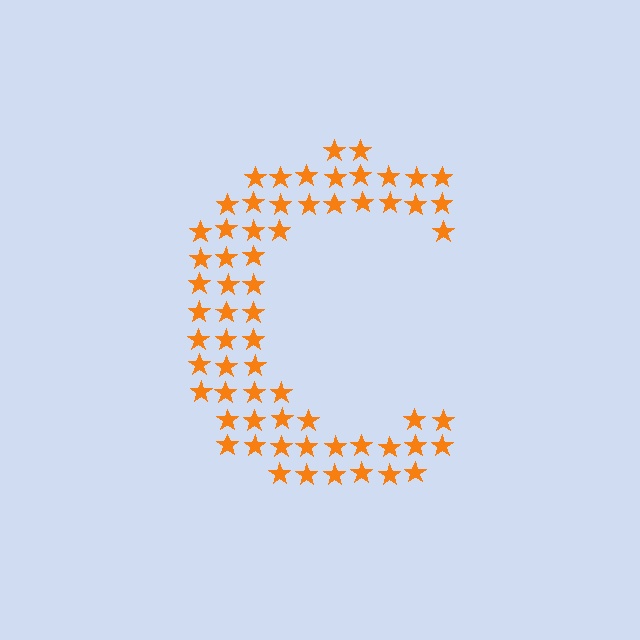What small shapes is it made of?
It is made of small stars.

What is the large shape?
The large shape is the letter C.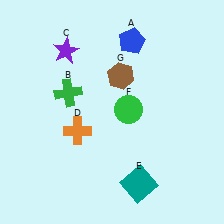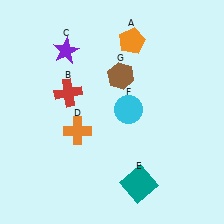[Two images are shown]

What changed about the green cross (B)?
In Image 1, B is green. In Image 2, it changed to red.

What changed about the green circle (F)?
In Image 1, F is green. In Image 2, it changed to cyan.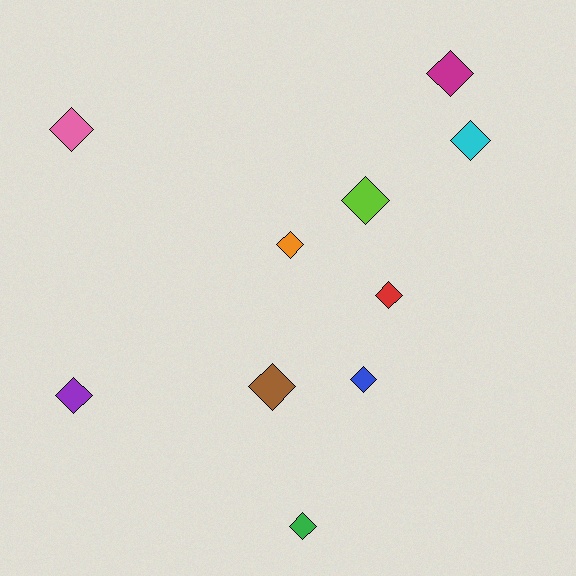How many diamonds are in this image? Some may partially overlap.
There are 10 diamonds.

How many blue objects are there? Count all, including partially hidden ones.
There is 1 blue object.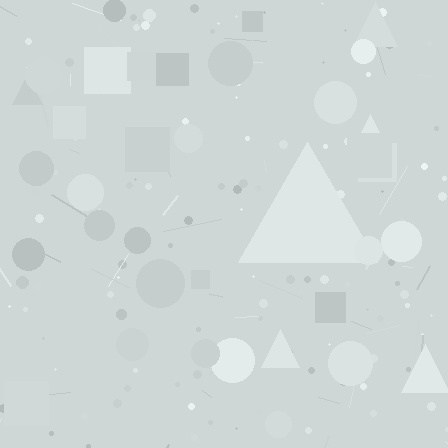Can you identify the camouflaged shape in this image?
The camouflaged shape is a triangle.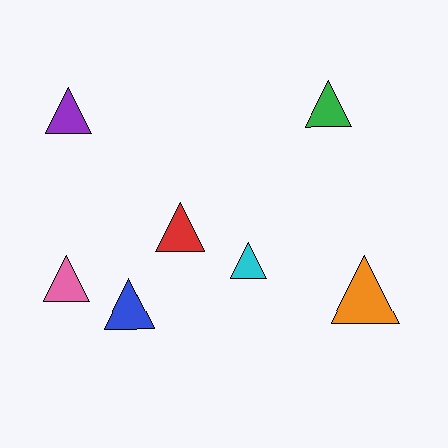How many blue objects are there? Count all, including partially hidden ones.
There is 1 blue object.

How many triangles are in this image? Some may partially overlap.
There are 7 triangles.